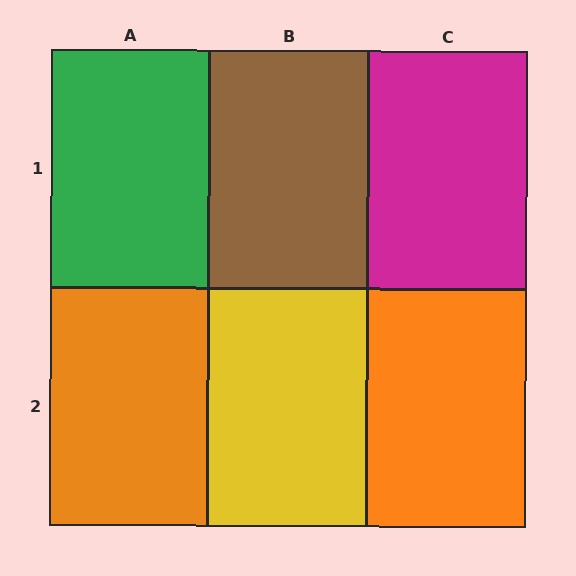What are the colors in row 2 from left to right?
Orange, yellow, orange.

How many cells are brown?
1 cell is brown.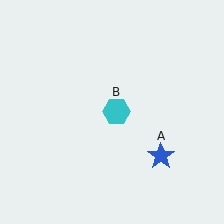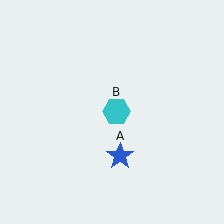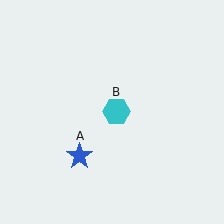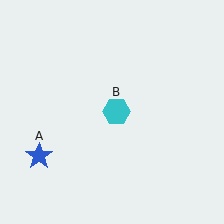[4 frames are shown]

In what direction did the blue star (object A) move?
The blue star (object A) moved left.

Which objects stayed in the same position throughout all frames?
Cyan hexagon (object B) remained stationary.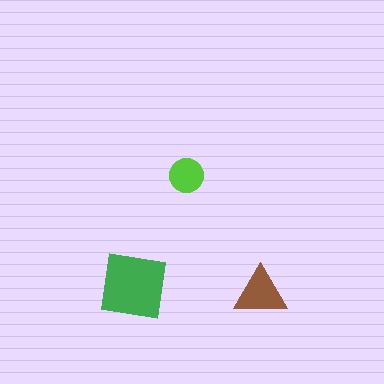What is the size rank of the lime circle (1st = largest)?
3rd.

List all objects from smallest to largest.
The lime circle, the brown triangle, the green square.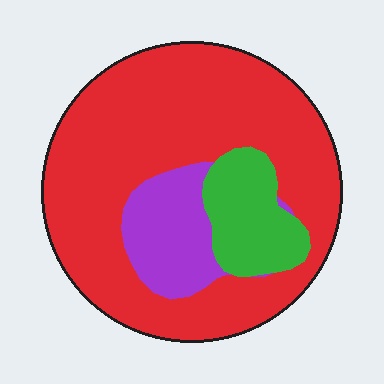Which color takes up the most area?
Red, at roughly 70%.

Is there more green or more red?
Red.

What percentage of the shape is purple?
Purple takes up about one eighth (1/8) of the shape.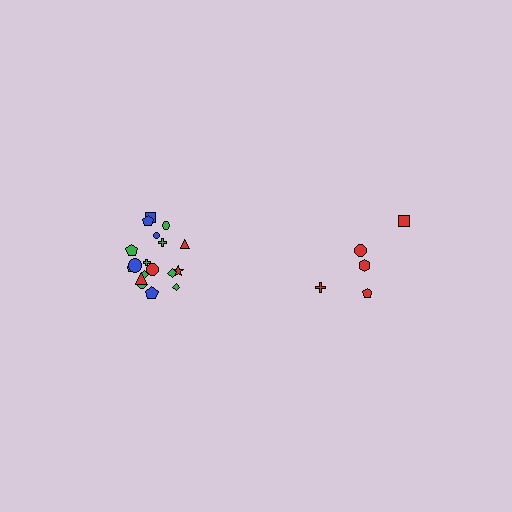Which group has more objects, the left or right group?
The left group.